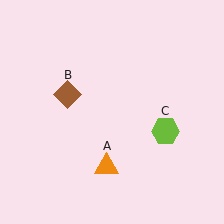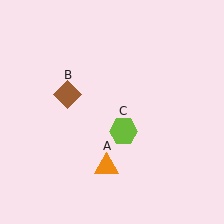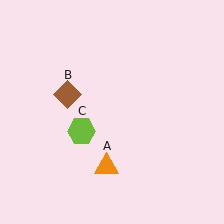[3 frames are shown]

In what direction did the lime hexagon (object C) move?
The lime hexagon (object C) moved left.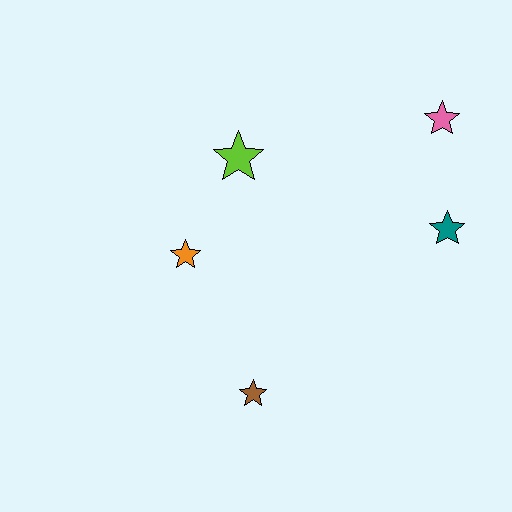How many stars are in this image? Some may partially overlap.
There are 5 stars.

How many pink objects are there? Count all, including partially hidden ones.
There is 1 pink object.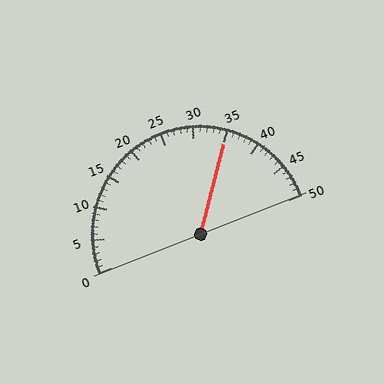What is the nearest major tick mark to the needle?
The nearest major tick mark is 35.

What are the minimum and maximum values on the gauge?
The gauge ranges from 0 to 50.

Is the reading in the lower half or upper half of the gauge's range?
The reading is in the upper half of the range (0 to 50).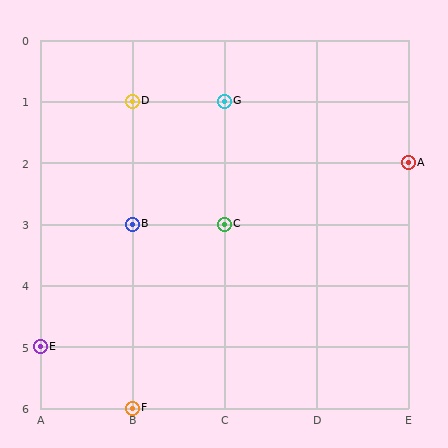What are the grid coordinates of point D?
Point D is at grid coordinates (B, 1).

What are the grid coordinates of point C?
Point C is at grid coordinates (C, 3).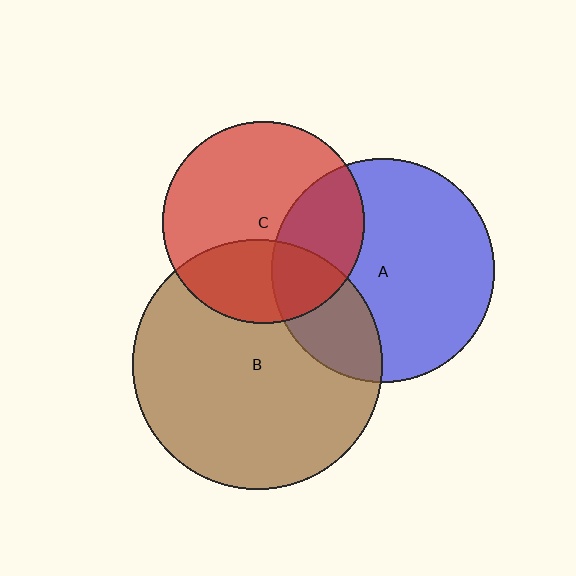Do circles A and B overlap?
Yes.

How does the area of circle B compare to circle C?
Approximately 1.5 times.